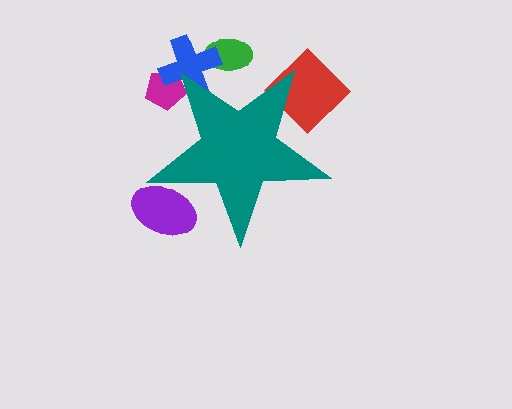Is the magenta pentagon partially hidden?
Yes, the magenta pentagon is partially hidden behind the teal star.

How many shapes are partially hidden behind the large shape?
5 shapes are partially hidden.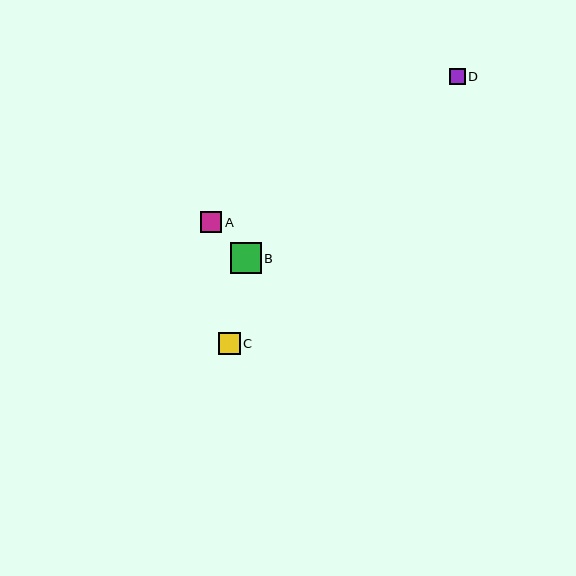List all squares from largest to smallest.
From largest to smallest: B, C, A, D.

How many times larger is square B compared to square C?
Square B is approximately 1.4 times the size of square C.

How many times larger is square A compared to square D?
Square A is approximately 1.3 times the size of square D.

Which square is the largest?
Square B is the largest with a size of approximately 31 pixels.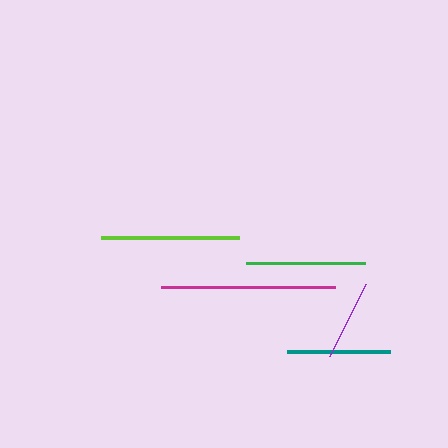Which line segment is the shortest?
The purple line is the shortest at approximately 81 pixels.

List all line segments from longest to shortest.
From longest to shortest: magenta, lime, green, teal, purple.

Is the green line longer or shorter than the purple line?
The green line is longer than the purple line.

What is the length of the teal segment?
The teal segment is approximately 103 pixels long.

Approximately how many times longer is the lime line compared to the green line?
The lime line is approximately 1.2 times the length of the green line.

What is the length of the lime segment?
The lime segment is approximately 138 pixels long.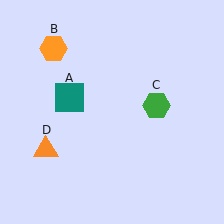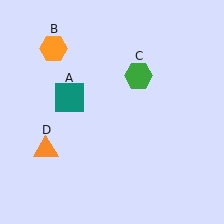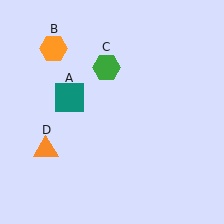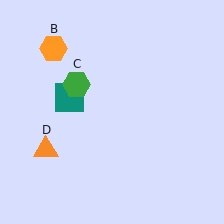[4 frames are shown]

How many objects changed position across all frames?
1 object changed position: green hexagon (object C).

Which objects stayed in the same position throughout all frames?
Teal square (object A) and orange hexagon (object B) and orange triangle (object D) remained stationary.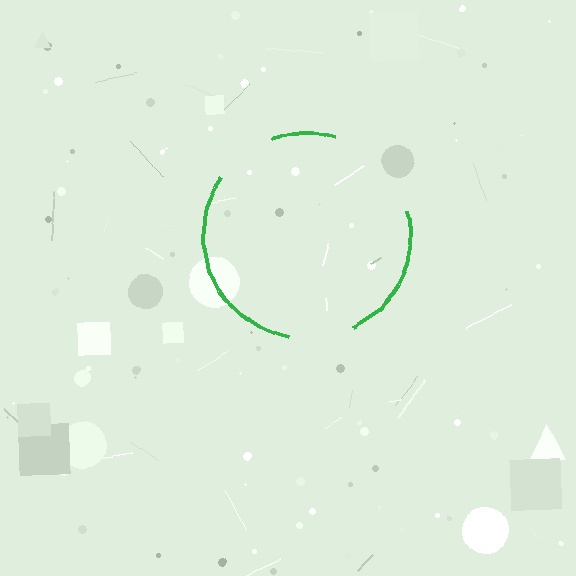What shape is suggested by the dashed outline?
The dashed outline suggests a circle.